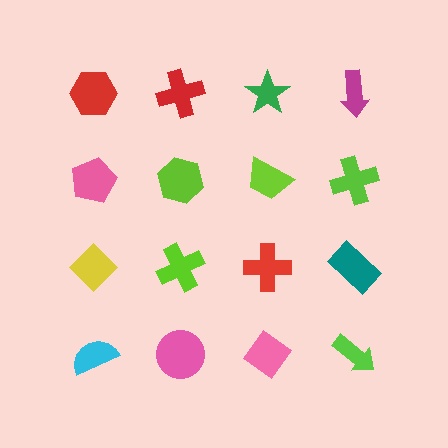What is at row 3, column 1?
A yellow diamond.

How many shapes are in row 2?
4 shapes.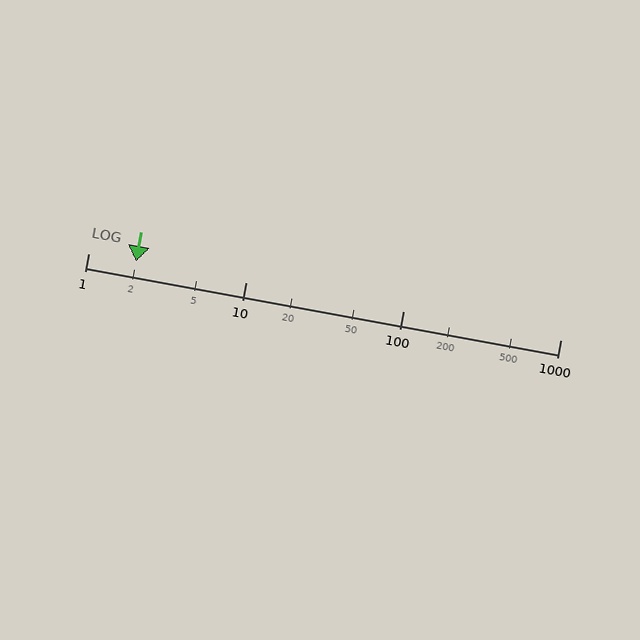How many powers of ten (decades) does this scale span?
The scale spans 3 decades, from 1 to 1000.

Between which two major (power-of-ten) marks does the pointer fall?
The pointer is between 1 and 10.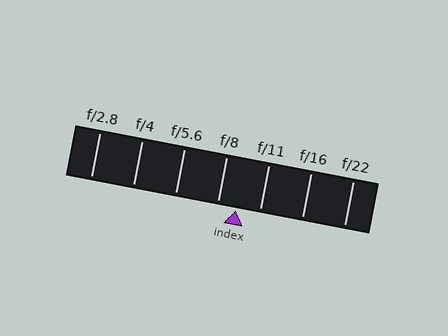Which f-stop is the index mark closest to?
The index mark is closest to f/8.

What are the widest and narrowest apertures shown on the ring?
The widest aperture shown is f/2.8 and the narrowest is f/22.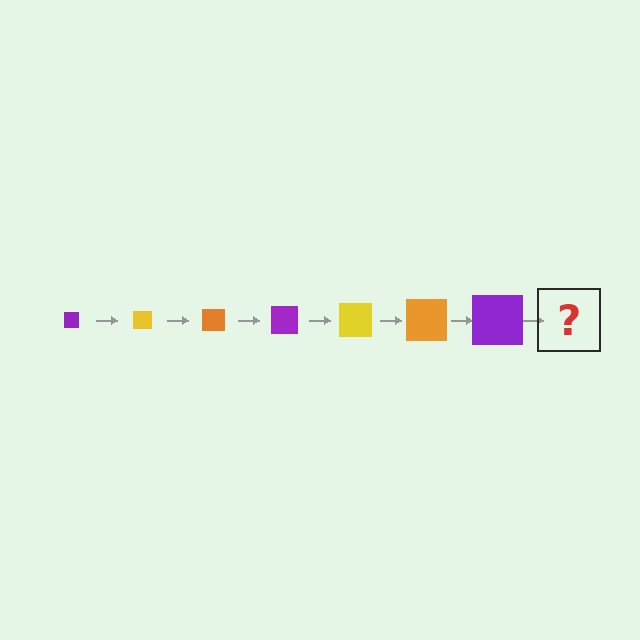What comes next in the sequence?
The next element should be a yellow square, larger than the previous one.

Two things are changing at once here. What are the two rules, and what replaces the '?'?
The two rules are that the square grows larger each step and the color cycles through purple, yellow, and orange. The '?' should be a yellow square, larger than the previous one.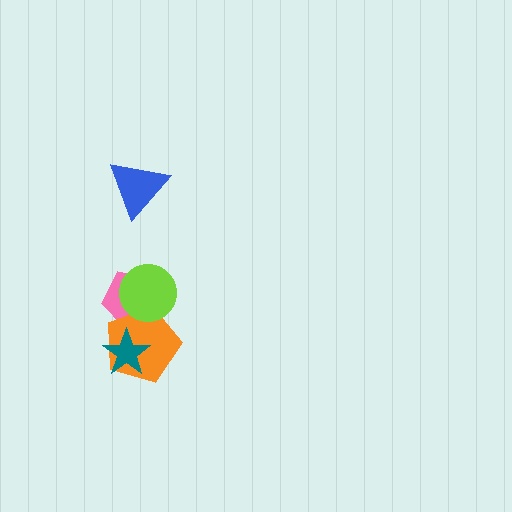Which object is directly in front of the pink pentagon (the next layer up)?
The orange pentagon is directly in front of the pink pentagon.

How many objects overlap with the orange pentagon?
3 objects overlap with the orange pentagon.